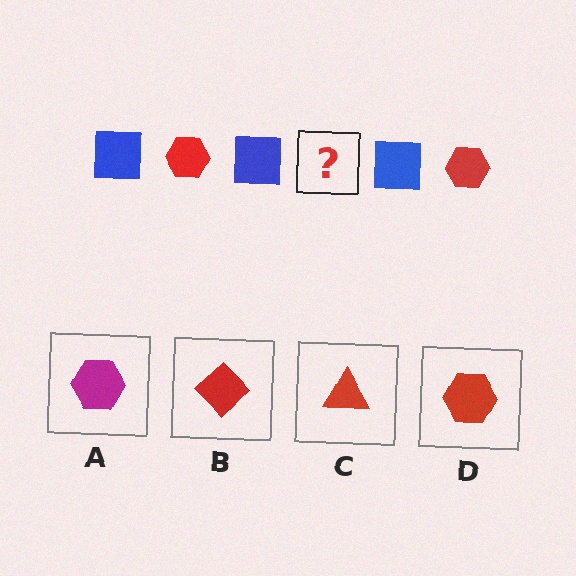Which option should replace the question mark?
Option D.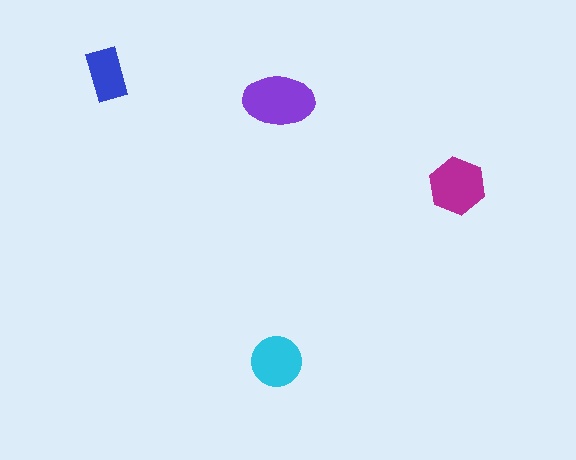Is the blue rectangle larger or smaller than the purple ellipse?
Smaller.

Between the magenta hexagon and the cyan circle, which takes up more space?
The magenta hexagon.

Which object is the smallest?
The blue rectangle.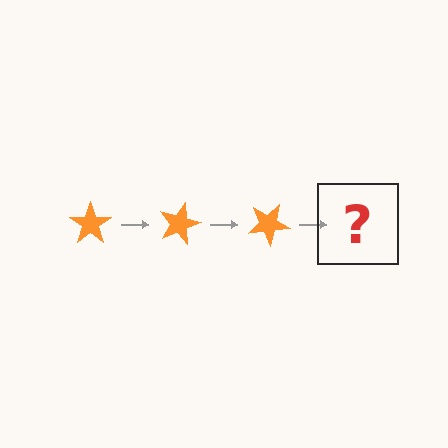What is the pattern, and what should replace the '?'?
The pattern is that the star rotates 15 degrees each step. The '?' should be an orange star rotated 45 degrees.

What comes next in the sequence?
The next element should be an orange star rotated 45 degrees.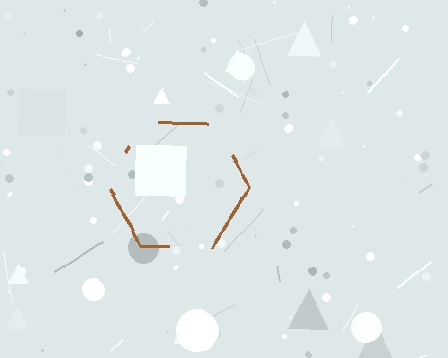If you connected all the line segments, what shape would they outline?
They would outline a hexagon.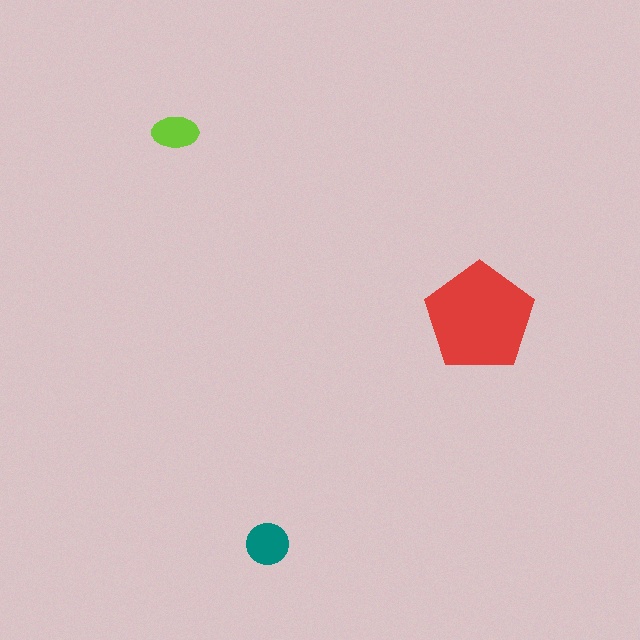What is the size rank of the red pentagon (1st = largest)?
1st.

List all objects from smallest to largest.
The lime ellipse, the teal circle, the red pentagon.